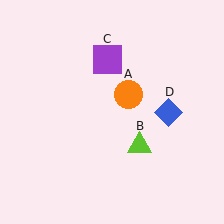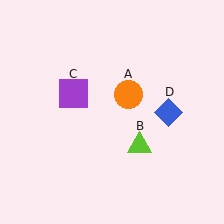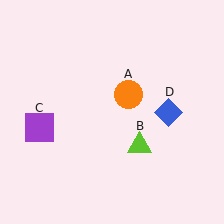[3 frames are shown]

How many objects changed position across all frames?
1 object changed position: purple square (object C).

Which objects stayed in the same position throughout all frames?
Orange circle (object A) and lime triangle (object B) and blue diamond (object D) remained stationary.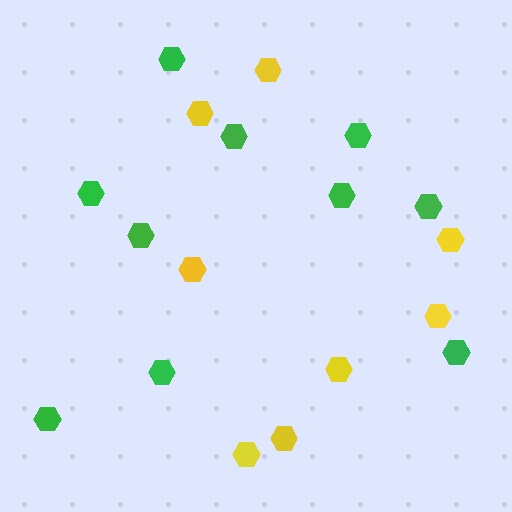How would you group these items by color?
There are 2 groups: one group of green hexagons (10) and one group of yellow hexagons (8).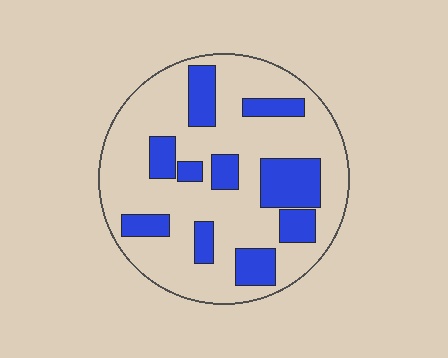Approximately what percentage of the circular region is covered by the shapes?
Approximately 25%.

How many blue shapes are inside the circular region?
10.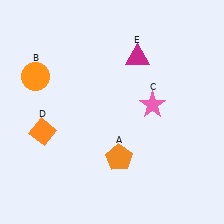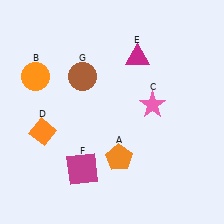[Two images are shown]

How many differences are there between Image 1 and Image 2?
There are 2 differences between the two images.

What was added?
A magenta square (F), a brown circle (G) were added in Image 2.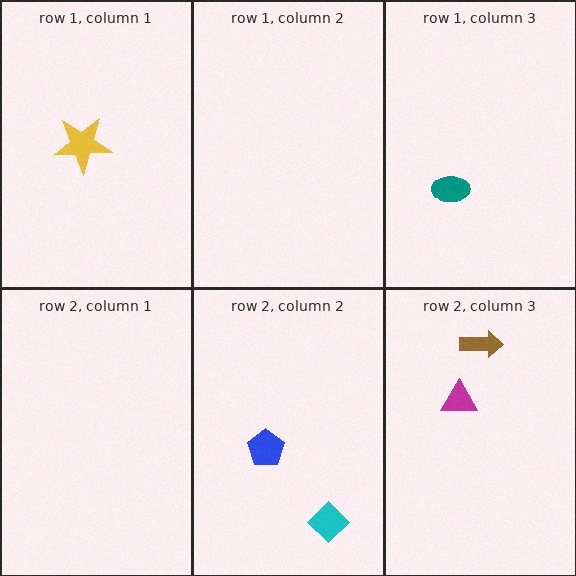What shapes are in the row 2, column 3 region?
The magenta triangle, the brown arrow.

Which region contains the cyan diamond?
The row 2, column 2 region.